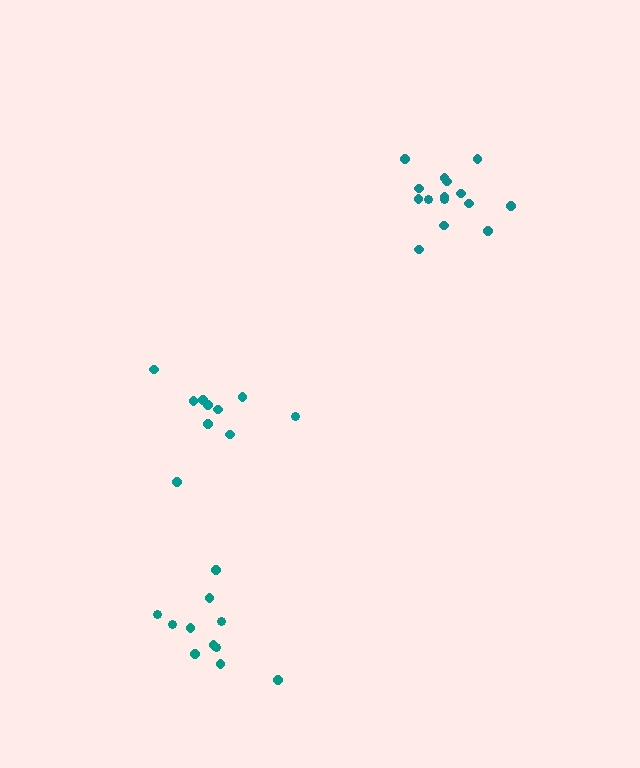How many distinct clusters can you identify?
There are 3 distinct clusters.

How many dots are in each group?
Group 1: 10 dots, Group 2: 15 dots, Group 3: 11 dots (36 total).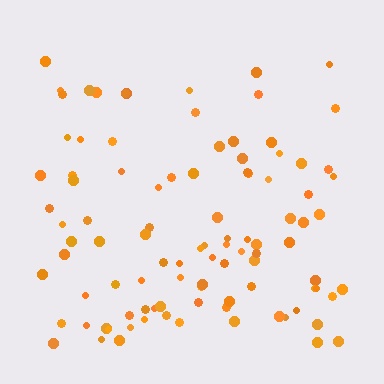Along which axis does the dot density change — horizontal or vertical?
Vertical.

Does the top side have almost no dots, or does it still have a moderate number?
Still a moderate number, just noticeably fewer than the bottom.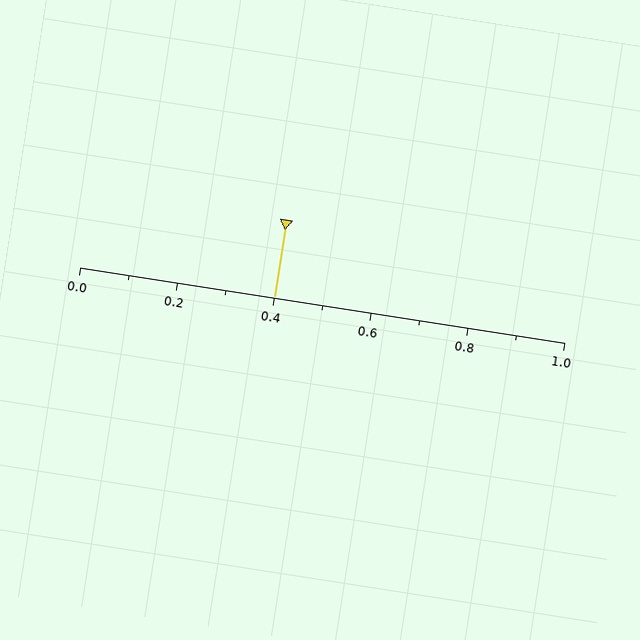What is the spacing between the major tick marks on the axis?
The major ticks are spaced 0.2 apart.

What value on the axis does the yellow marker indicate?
The marker indicates approximately 0.4.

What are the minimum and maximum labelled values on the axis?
The axis runs from 0.0 to 1.0.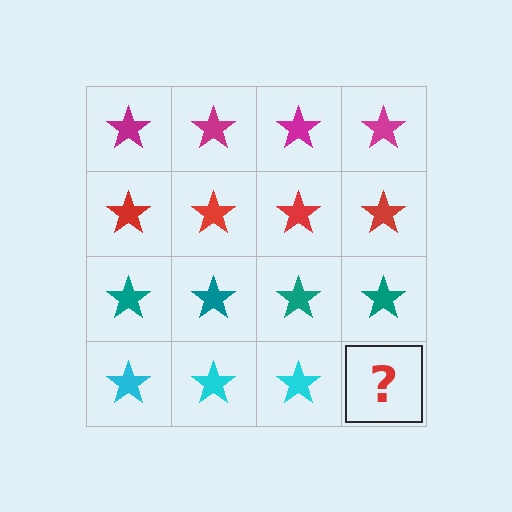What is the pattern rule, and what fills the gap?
The rule is that each row has a consistent color. The gap should be filled with a cyan star.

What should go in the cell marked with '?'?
The missing cell should contain a cyan star.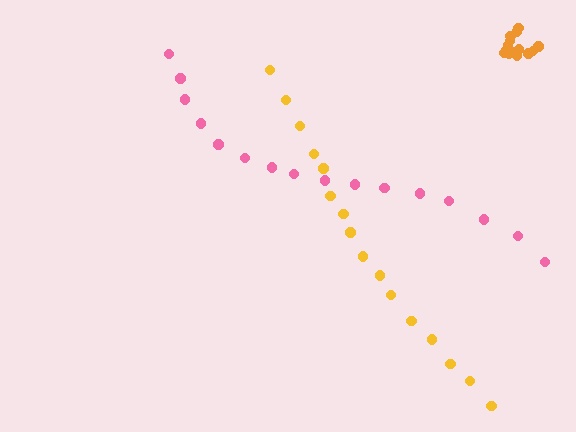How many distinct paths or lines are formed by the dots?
There are 3 distinct paths.